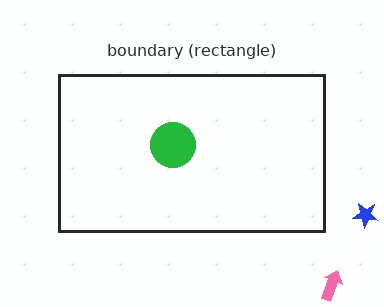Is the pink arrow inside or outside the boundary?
Outside.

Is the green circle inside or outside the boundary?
Inside.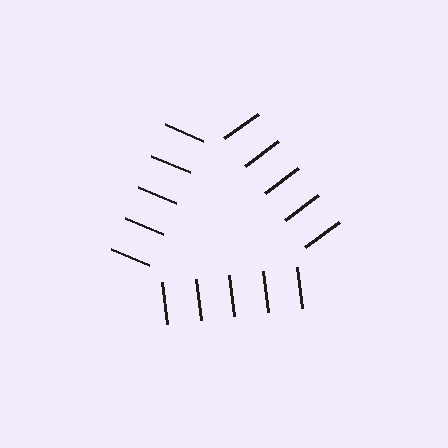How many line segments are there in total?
15 — 5 along each of the 3 edges.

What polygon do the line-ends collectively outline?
An illusory triangle — the line segments terminate on its edges but no continuous stroke is drawn.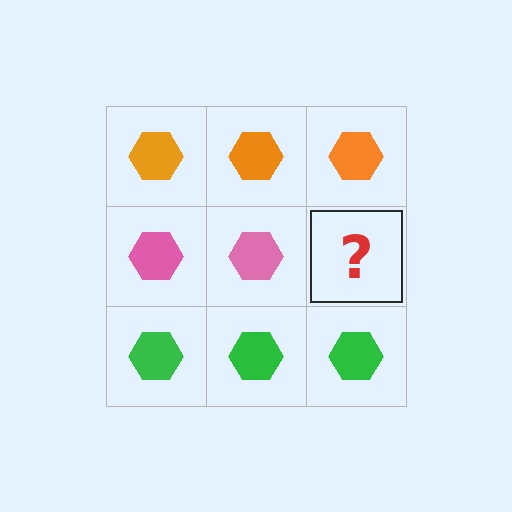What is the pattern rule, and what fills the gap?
The rule is that each row has a consistent color. The gap should be filled with a pink hexagon.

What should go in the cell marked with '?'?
The missing cell should contain a pink hexagon.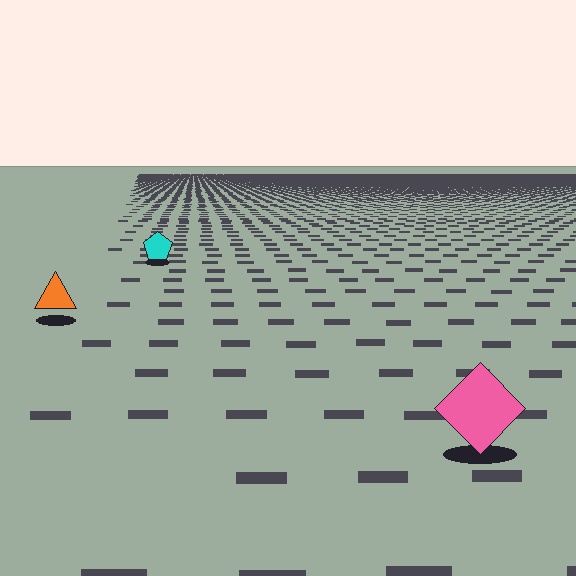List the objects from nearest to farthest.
From nearest to farthest: the pink diamond, the orange triangle, the cyan pentagon.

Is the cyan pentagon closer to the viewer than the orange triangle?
No. The orange triangle is closer — you can tell from the texture gradient: the ground texture is coarser near it.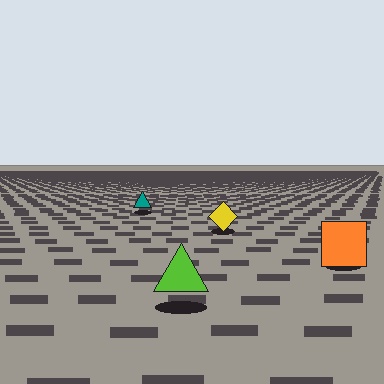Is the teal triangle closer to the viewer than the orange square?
No. The orange square is closer — you can tell from the texture gradient: the ground texture is coarser near it.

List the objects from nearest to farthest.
From nearest to farthest: the lime triangle, the orange square, the yellow diamond, the teal triangle.